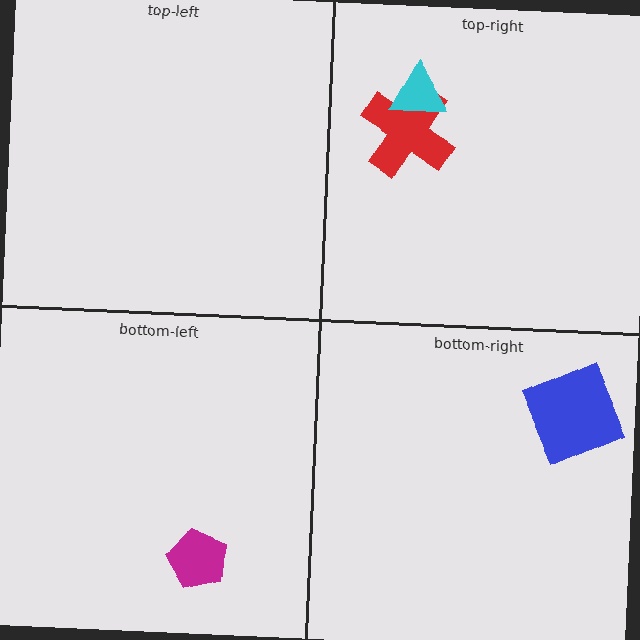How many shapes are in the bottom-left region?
1.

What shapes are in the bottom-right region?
The blue square.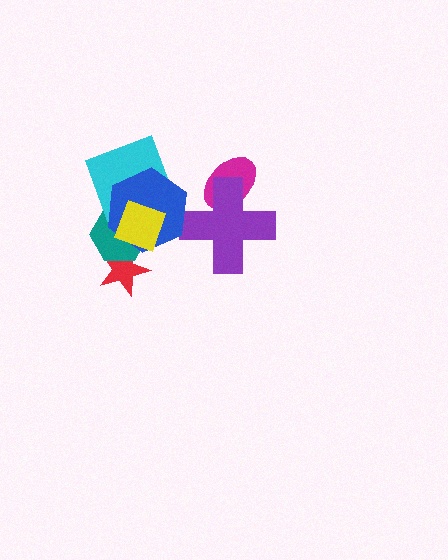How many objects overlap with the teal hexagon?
4 objects overlap with the teal hexagon.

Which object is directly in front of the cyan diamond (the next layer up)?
The blue hexagon is directly in front of the cyan diamond.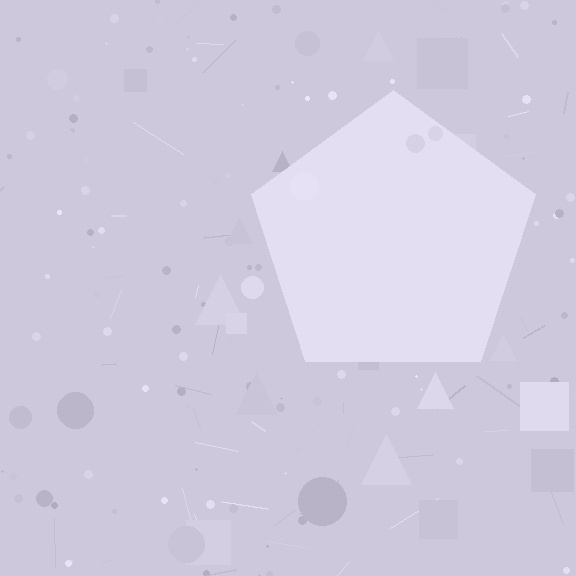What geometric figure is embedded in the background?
A pentagon is embedded in the background.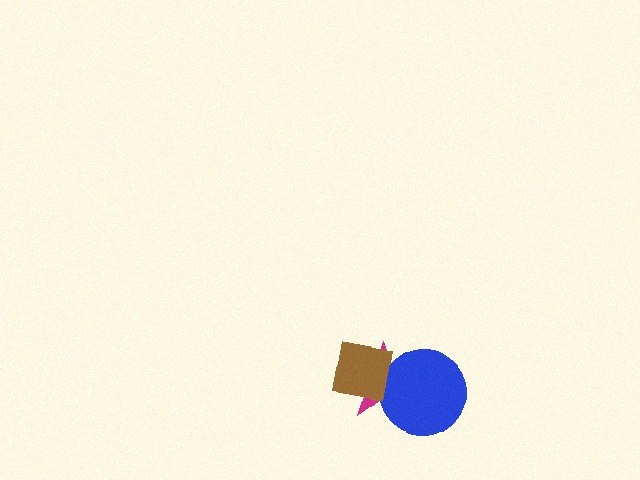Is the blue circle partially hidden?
Yes, it is partially covered by another shape.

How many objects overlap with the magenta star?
2 objects overlap with the magenta star.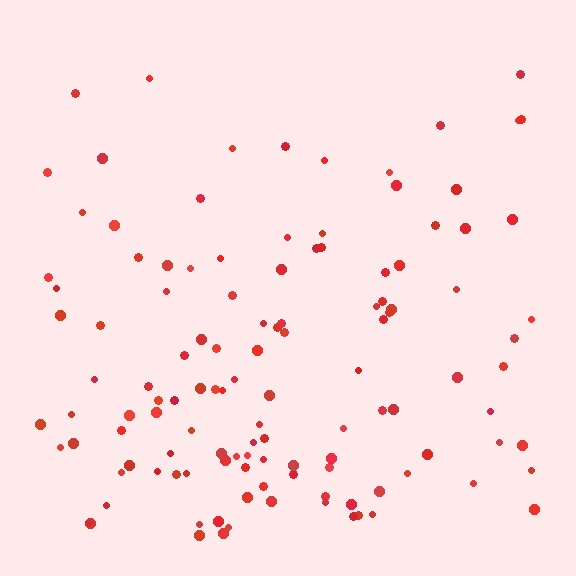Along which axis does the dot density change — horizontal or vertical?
Vertical.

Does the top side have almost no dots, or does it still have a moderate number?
Still a moderate number, just noticeably fewer than the bottom.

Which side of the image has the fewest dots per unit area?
The top.